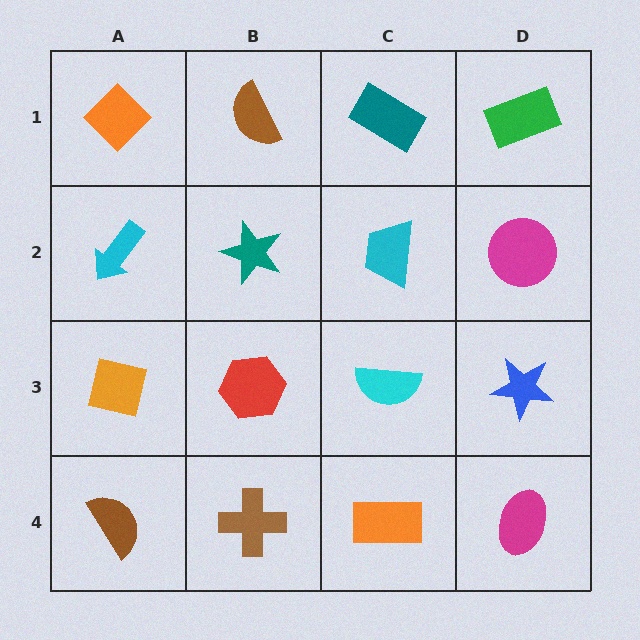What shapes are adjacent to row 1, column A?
A cyan arrow (row 2, column A), a brown semicircle (row 1, column B).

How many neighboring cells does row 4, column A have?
2.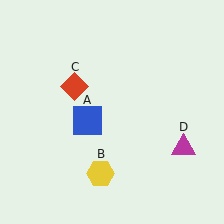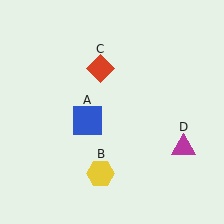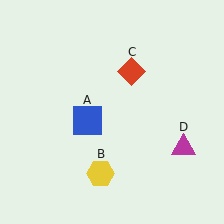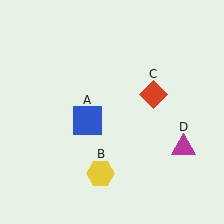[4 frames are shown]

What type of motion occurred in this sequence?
The red diamond (object C) rotated clockwise around the center of the scene.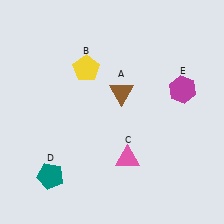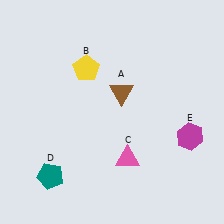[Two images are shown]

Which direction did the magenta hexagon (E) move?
The magenta hexagon (E) moved down.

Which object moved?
The magenta hexagon (E) moved down.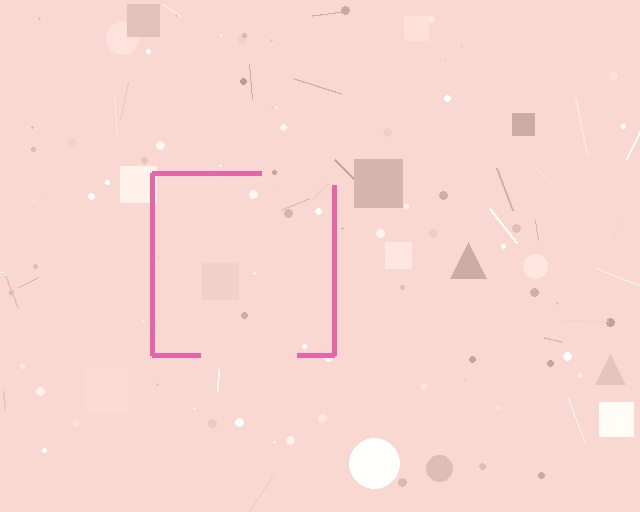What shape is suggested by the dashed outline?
The dashed outline suggests a square.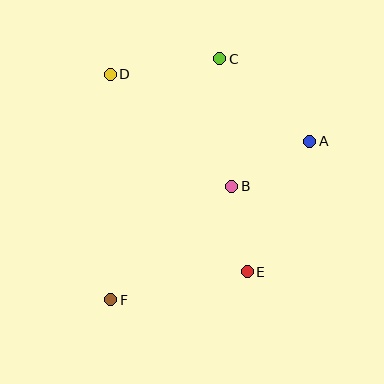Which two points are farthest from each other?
Points C and F are farthest from each other.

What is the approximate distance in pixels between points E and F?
The distance between E and F is approximately 139 pixels.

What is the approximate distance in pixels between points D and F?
The distance between D and F is approximately 226 pixels.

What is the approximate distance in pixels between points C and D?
The distance between C and D is approximately 110 pixels.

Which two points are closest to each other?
Points B and E are closest to each other.